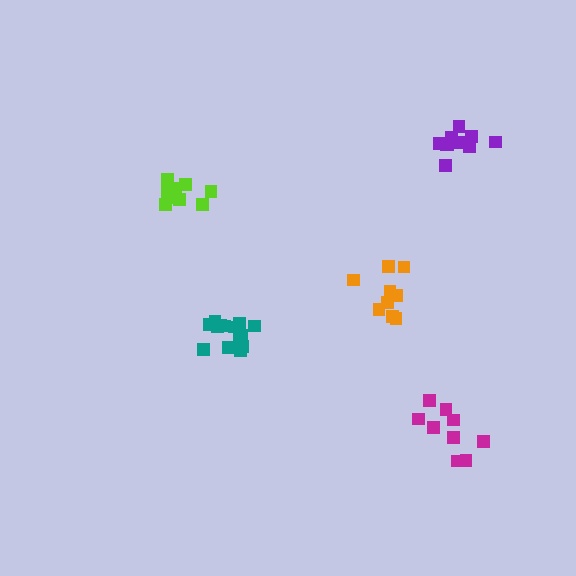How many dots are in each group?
Group 1: 9 dots, Group 2: 14 dots, Group 3: 9 dots, Group 4: 10 dots, Group 5: 9 dots (51 total).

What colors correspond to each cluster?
The clusters are colored: magenta, teal, orange, purple, lime.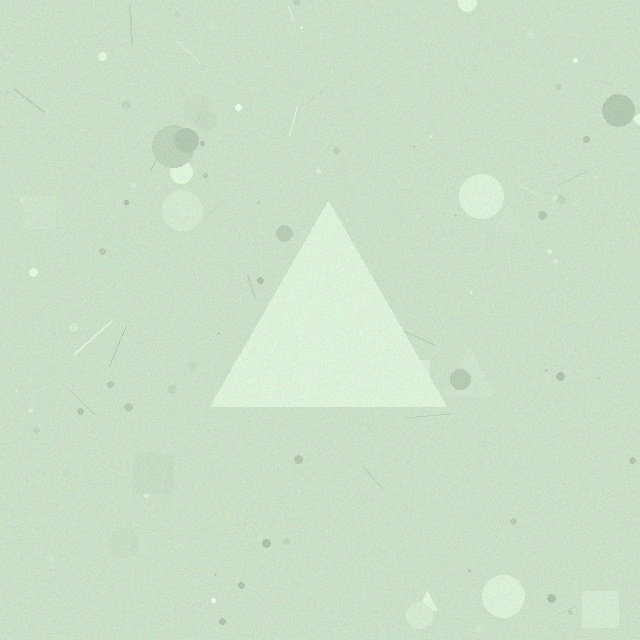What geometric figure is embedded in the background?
A triangle is embedded in the background.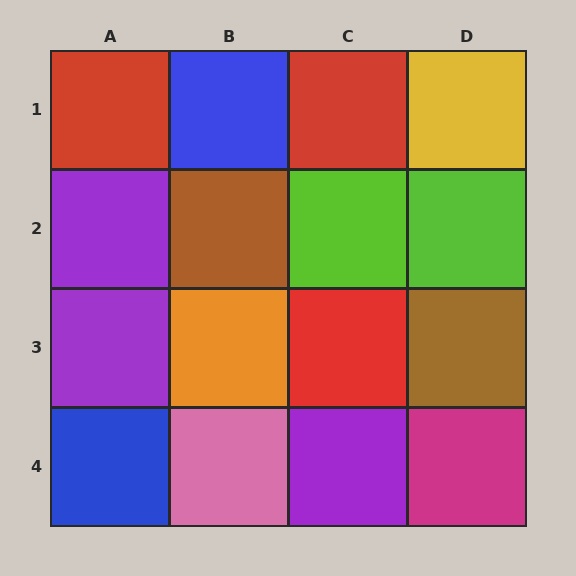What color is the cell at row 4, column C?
Purple.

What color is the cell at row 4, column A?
Blue.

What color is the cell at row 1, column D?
Yellow.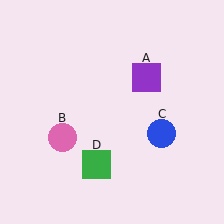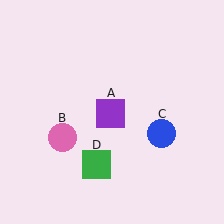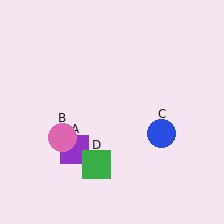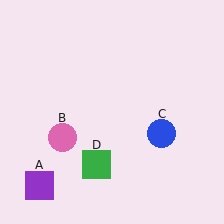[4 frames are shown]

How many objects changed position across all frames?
1 object changed position: purple square (object A).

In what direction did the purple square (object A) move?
The purple square (object A) moved down and to the left.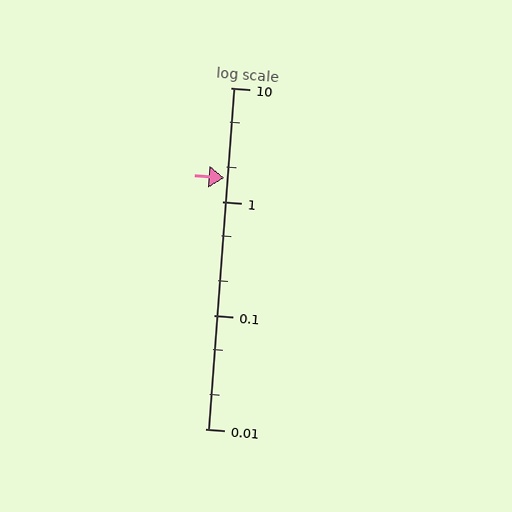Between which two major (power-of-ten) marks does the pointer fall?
The pointer is between 1 and 10.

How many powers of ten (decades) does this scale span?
The scale spans 3 decades, from 0.01 to 10.